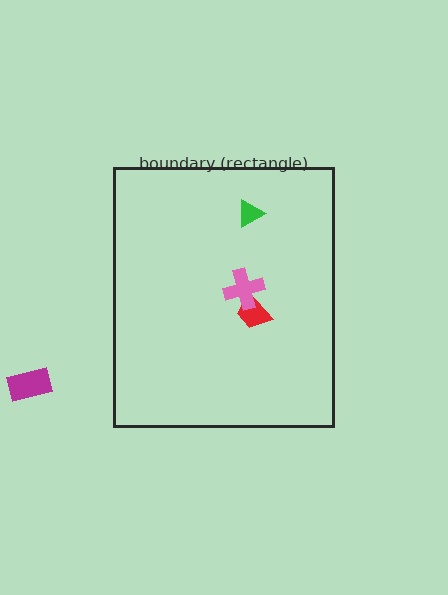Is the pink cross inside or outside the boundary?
Inside.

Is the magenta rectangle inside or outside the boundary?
Outside.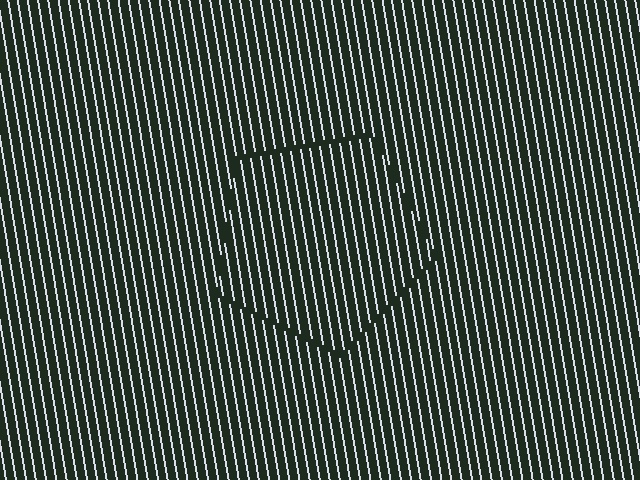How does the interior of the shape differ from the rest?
The interior of the shape contains the same grating, shifted by half a period — the contour is defined by the phase discontinuity where line-ends from the inner and outer gratings abut.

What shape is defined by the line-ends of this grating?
An illusory pentagon. The interior of the shape contains the same grating, shifted by half a period — the contour is defined by the phase discontinuity where line-ends from the inner and outer gratings abut.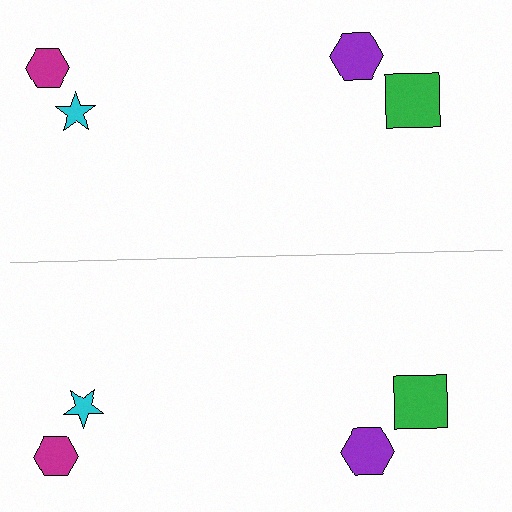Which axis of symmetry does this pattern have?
The pattern has a horizontal axis of symmetry running through the center of the image.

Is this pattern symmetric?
Yes, this pattern has bilateral (reflection) symmetry.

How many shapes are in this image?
There are 8 shapes in this image.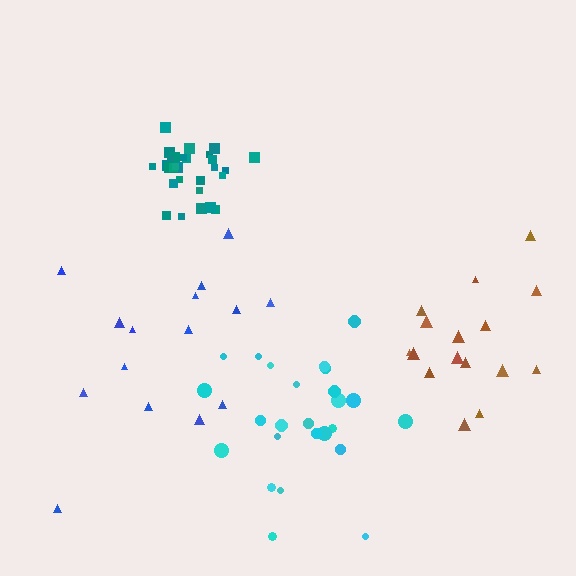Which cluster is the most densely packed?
Teal.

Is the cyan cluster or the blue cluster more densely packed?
Cyan.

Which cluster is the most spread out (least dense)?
Blue.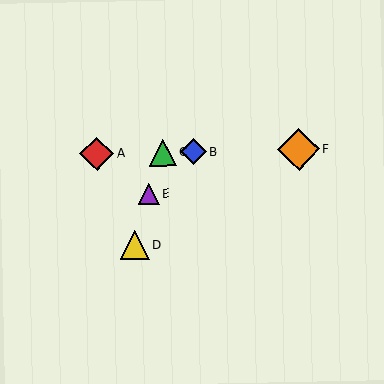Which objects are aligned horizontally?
Objects A, B, C, F are aligned horizontally.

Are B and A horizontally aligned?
Yes, both are at y≈152.